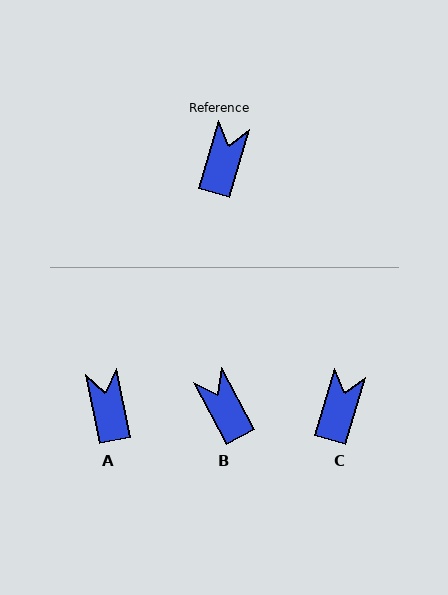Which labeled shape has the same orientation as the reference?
C.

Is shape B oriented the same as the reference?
No, it is off by about 45 degrees.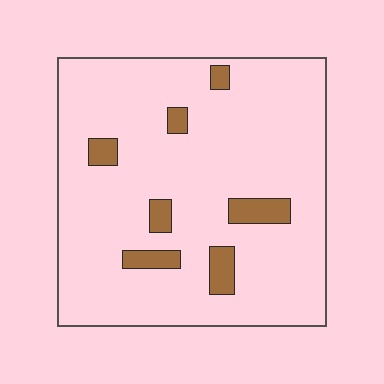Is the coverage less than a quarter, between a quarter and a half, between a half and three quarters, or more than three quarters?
Less than a quarter.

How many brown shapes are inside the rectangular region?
7.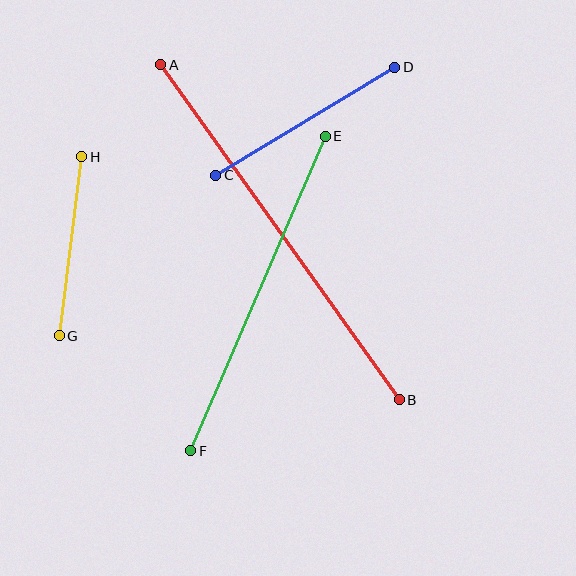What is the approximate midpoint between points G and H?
The midpoint is at approximately (71, 246) pixels.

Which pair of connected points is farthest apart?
Points A and B are farthest apart.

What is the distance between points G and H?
The distance is approximately 180 pixels.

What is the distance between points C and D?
The distance is approximately 209 pixels.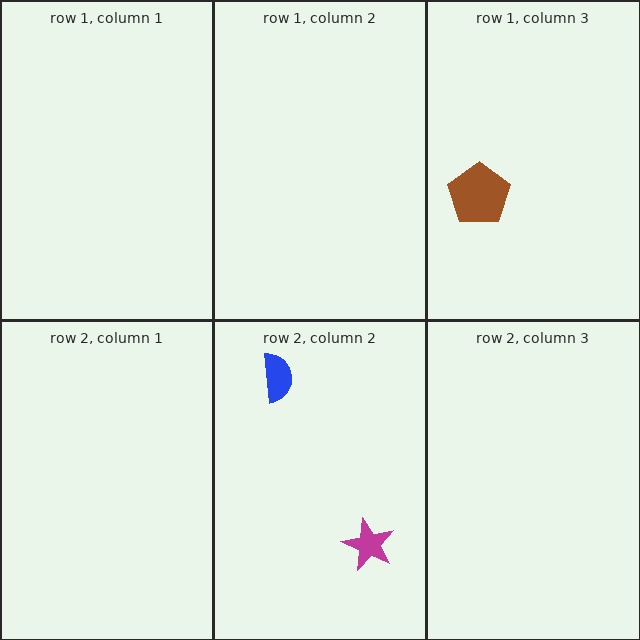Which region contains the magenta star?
The row 2, column 2 region.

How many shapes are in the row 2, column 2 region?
2.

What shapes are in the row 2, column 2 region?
The magenta star, the blue semicircle.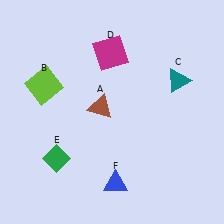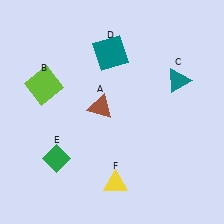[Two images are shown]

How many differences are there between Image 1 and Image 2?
There are 2 differences between the two images.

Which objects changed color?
D changed from magenta to teal. F changed from blue to yellow.